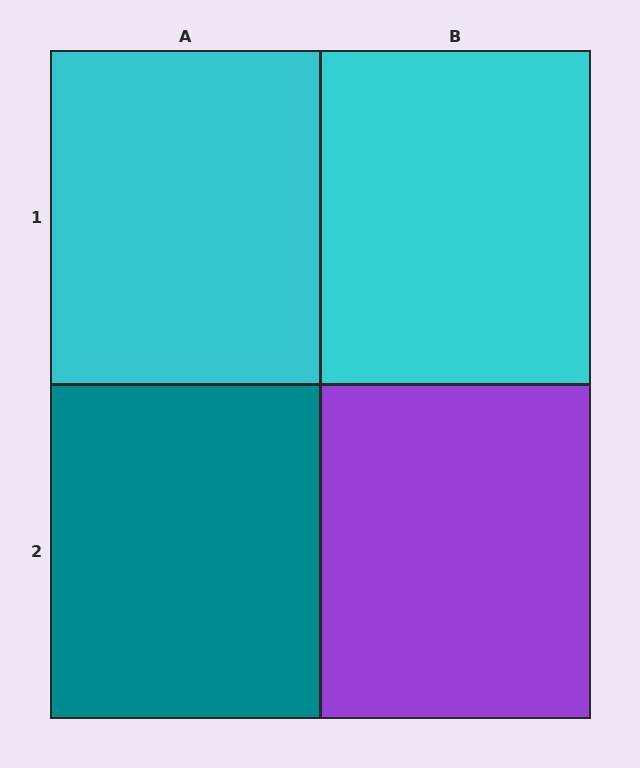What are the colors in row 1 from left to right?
Cyan, cyan.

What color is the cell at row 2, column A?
Teal.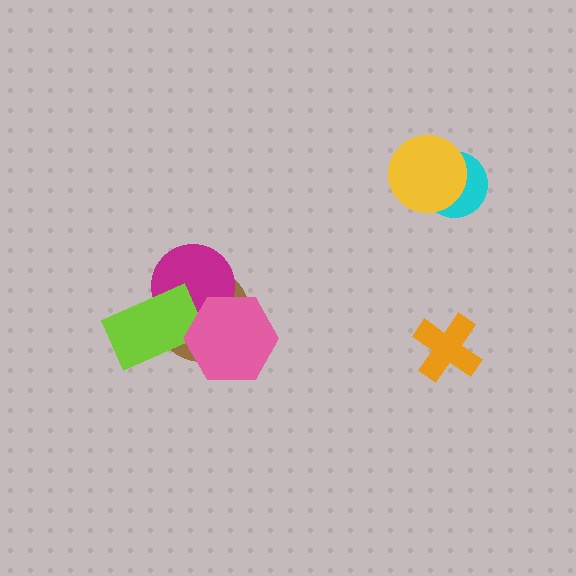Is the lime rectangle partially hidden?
Yes, it is partially covered by another shape.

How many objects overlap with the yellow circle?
1 object overlaps with the yellow circle.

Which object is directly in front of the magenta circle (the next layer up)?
The lime rectangle is directly in front of the magenta circle.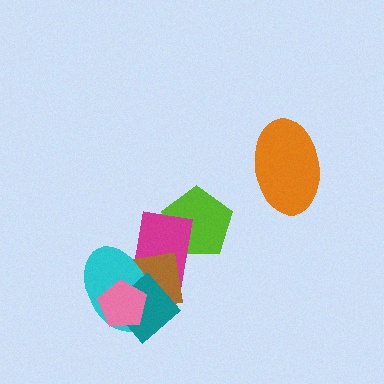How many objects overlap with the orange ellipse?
0 objects overlap with the orange ellipse.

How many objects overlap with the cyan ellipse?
4 objects overlap with the cyan ellipse.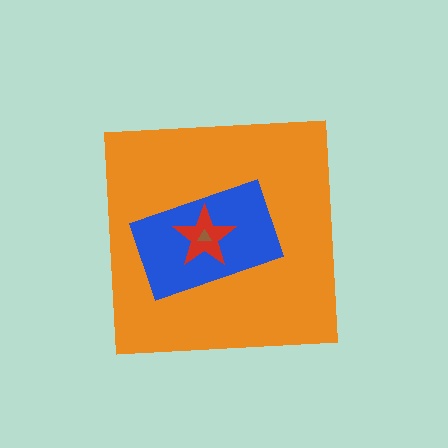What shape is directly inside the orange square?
The blue rectangle.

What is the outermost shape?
The orange square.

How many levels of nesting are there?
4.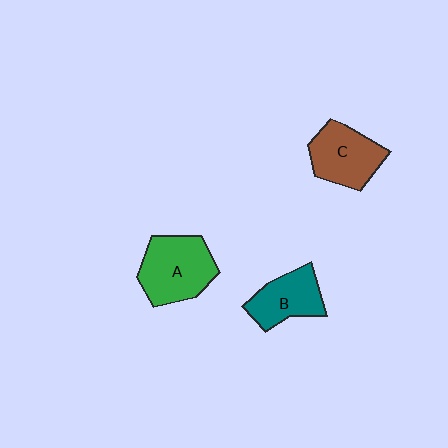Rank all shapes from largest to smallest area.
From largest to smallest: A (green), C (brown), B (teal).